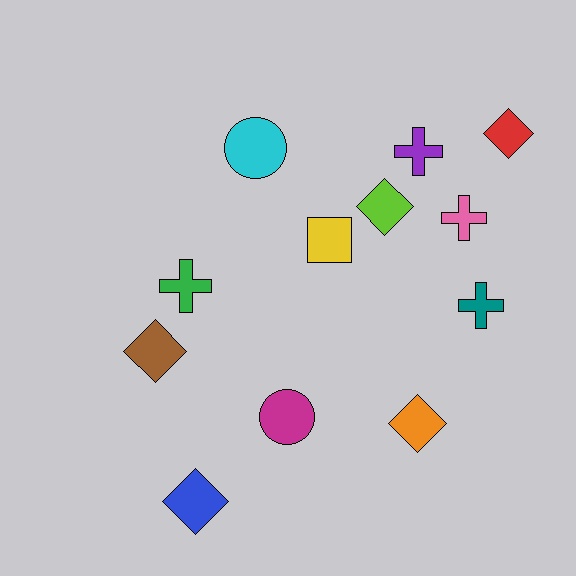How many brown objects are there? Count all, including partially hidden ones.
There is 1 brown object.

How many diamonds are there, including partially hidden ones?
There are 5 diamonds.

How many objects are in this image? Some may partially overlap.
There are 12 objects.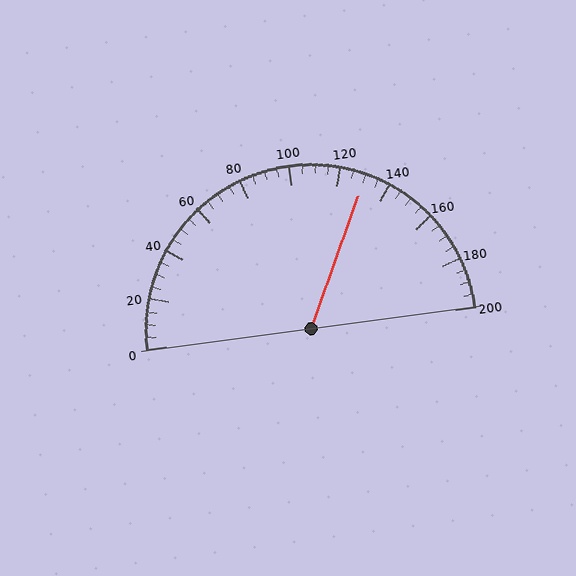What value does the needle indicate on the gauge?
The needle indicates approximately 130.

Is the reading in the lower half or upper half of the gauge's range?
The reading is in the upper half of the range (0 to 200).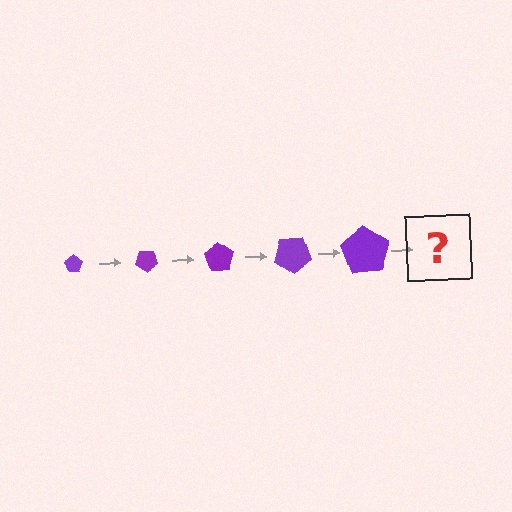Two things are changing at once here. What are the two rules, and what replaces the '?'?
The two rules are that the pentagon grows larger each step and it rotates 35 degrees each step. The '?' should be a pentagon, larger than the previous one and rotated 175 degrees from the start.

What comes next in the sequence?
The next element should be a pentagon, larger than the previous one and rotated 175 degrees from the start.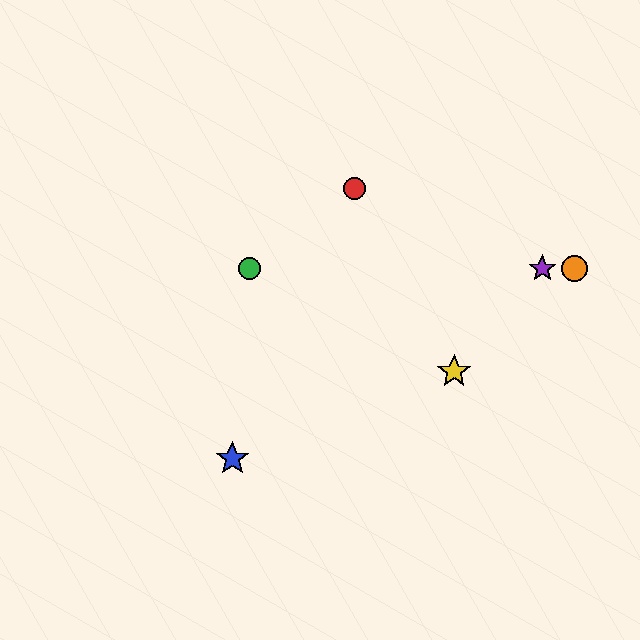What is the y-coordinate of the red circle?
The red circle is at y≈188.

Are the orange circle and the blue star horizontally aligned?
No, the orange circle is at y≈269 and the blue star is at y≈459.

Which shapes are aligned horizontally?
The green circle, the purple star, the orange circle are aligned horizontally.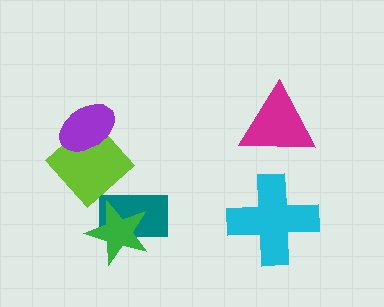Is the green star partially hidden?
No, no other shape covers it.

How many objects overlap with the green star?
1 object overlaps with the green star.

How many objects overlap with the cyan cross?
0 objects overlap with the cyan cross.